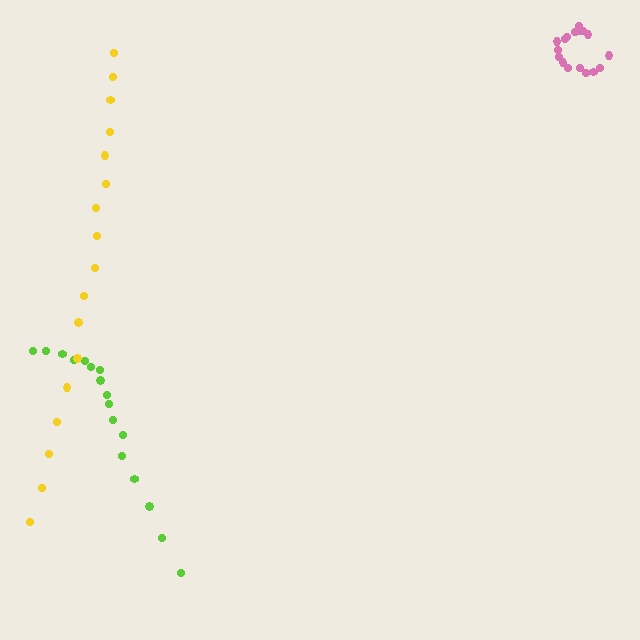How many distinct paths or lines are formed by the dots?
There are 3 distinct paths.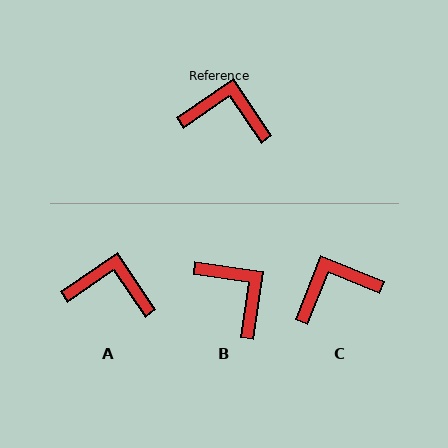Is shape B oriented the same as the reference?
No, it is off by about 43 degrees.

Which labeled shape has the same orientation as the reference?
A.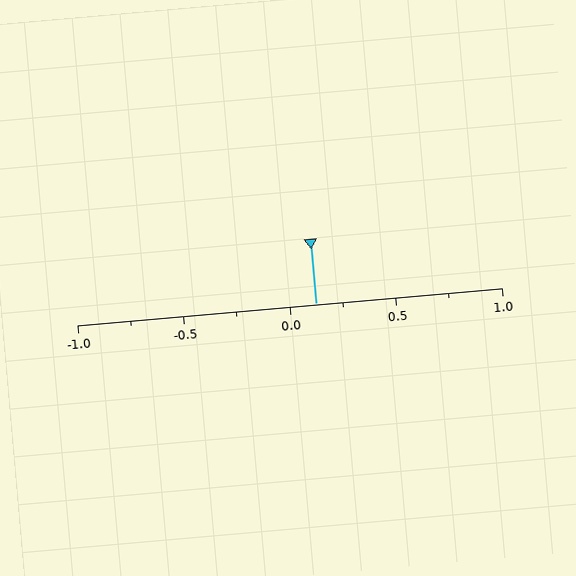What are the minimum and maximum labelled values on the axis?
The axis runs from -1.0 to 1.0.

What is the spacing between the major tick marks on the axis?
The major ticks are spaced 0.5 apart.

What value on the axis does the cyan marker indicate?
The marker indicates approximately 0.12.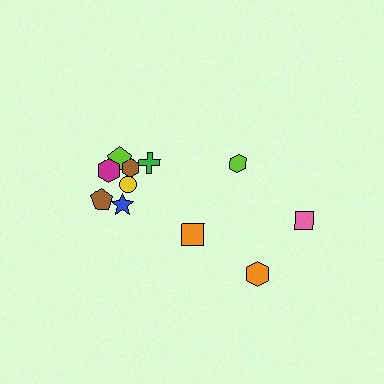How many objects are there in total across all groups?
There are 11 objects.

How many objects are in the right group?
There are 3 objects.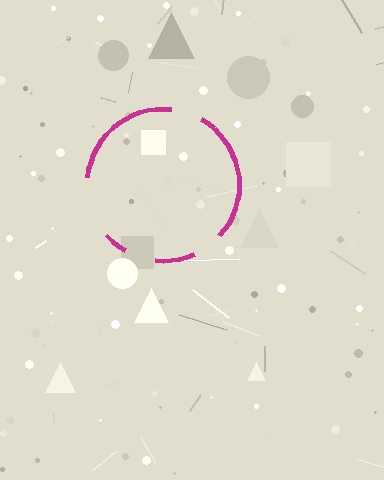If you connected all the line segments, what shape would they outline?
They would outline a circle.